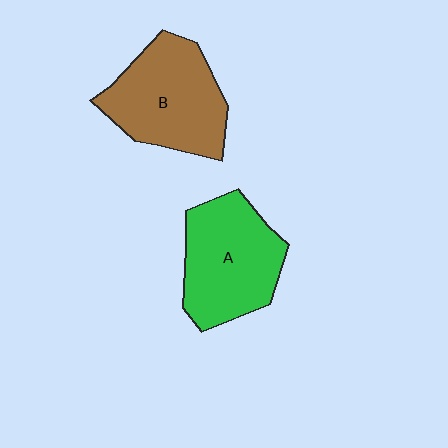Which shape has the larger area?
Shape B (brown).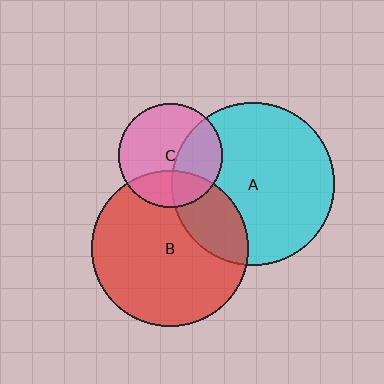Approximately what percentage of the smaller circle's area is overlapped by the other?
Approximately 35%.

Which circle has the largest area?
Circle A (cyan).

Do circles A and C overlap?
Yes.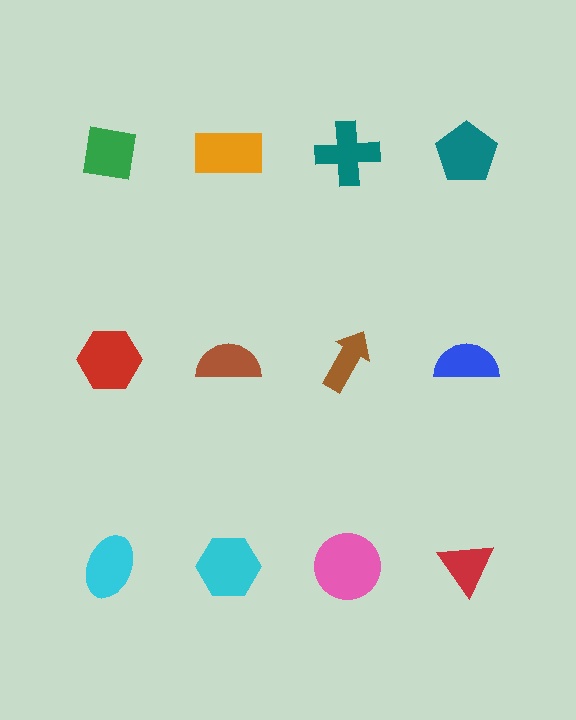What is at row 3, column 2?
A cyan hexagon.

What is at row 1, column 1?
A green square.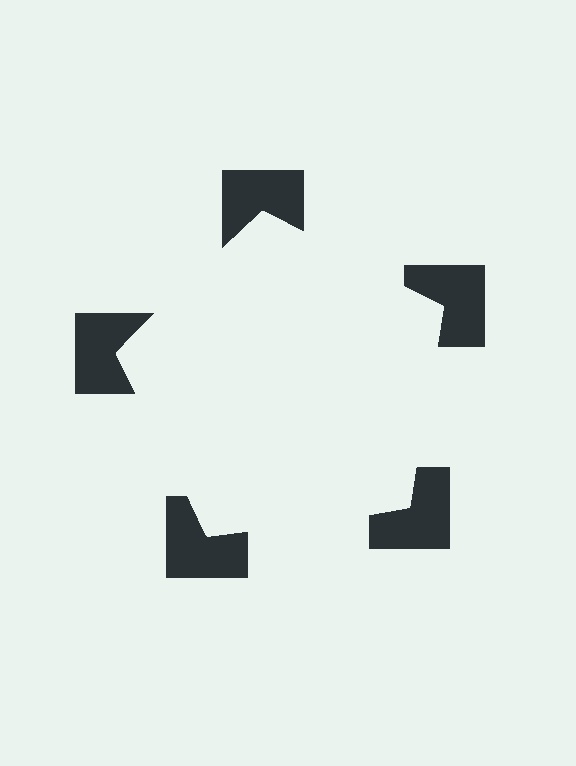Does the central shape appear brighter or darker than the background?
It typically appears slightly brighter than the background, even though no actual brightness change is drawn.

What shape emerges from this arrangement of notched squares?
An illusory pentagon — its edges are inferred from the aligned wedge cuts in the notched squares, not physically drawn.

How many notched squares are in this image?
There are 5 — one at each vertex of the illusory pentagon.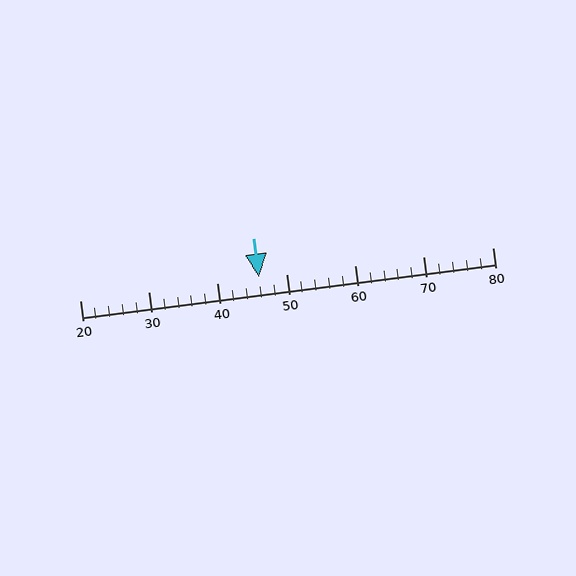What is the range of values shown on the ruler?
The ruler shows values from 20 to 80.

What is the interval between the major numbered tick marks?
The major tick marks are spaced 10 units apart.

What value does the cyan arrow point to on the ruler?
The cyan arrow points to approximately 46.